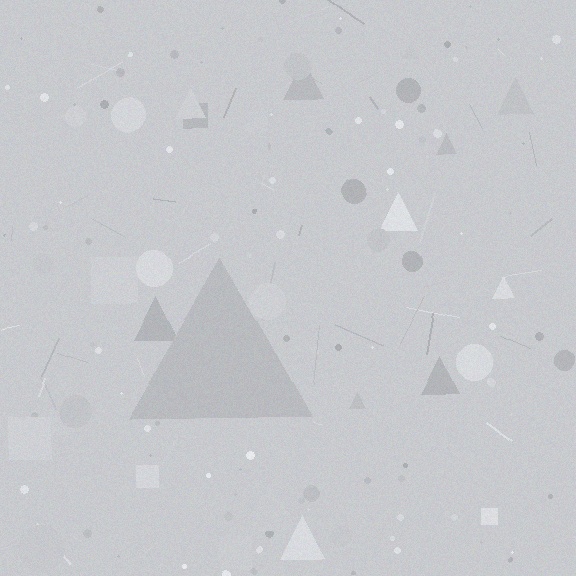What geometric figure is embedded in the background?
A triangle is embedded in the background.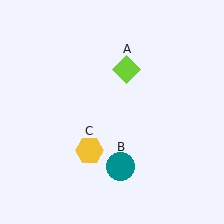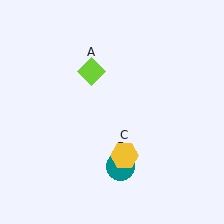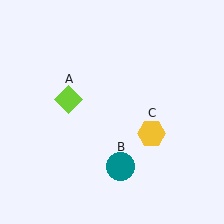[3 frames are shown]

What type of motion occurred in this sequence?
The lime diamond (object A), yellow hexagon (object C) rotated counterclockwise around the center of the scene.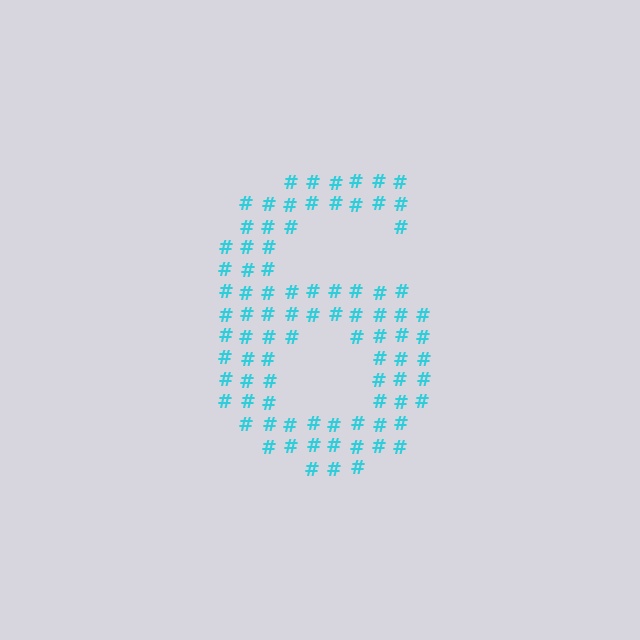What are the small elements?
The small elements are hash symbols.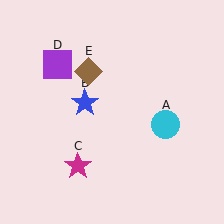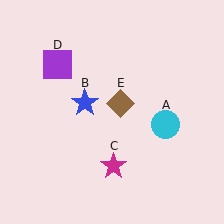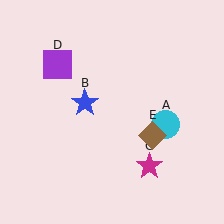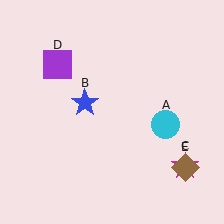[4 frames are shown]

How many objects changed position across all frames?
2 objects changed position: magenta star (object C), brown diamond (object E).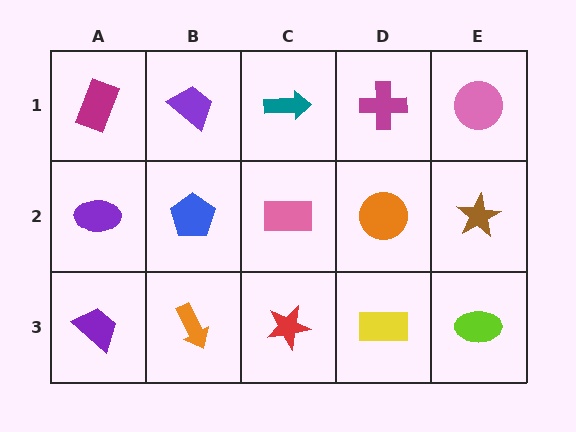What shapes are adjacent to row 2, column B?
A purple trapezoid (row 1, column B), an orange arrow (row 3, column B), a purple ellipse (row 2, column A), a pink rectangle (row 2, column C).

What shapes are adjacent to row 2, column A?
A magenta rectangle (row 1, column A), a purple trapezoid (row 3, column A), a blue pentagon (row 2, column B).